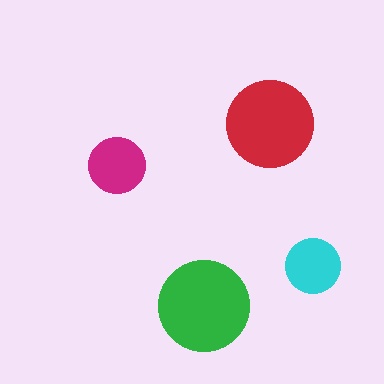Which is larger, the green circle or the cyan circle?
The green one.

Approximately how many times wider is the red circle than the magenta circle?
About 1.5 times wider.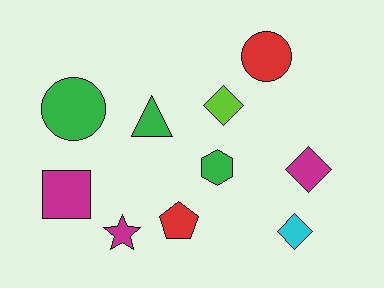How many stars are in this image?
There is 1 star.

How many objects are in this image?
There are 10 objects.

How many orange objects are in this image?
There are no orange objects.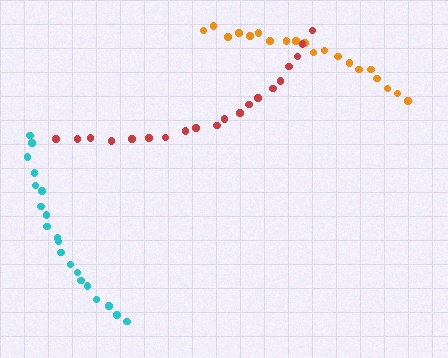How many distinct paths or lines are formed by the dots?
There are 3 distinct paths.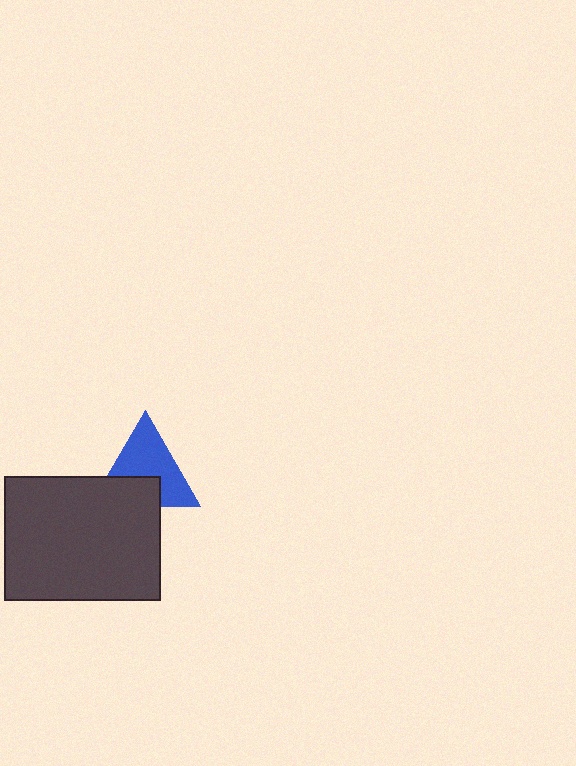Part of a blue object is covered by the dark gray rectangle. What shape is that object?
It is a triangle.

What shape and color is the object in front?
The object in front is a dark gray rectangle.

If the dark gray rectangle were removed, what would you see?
You would see the complete blue triangle.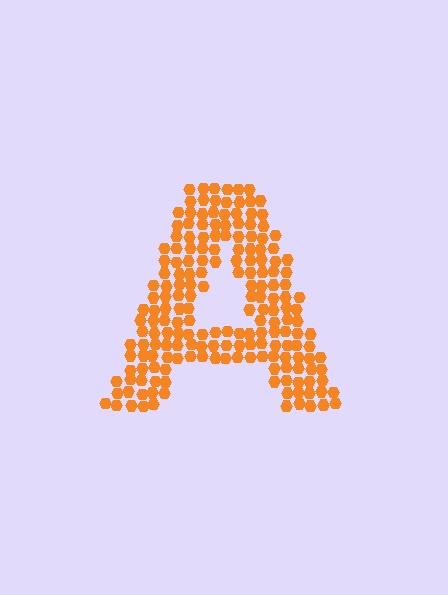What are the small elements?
The small elements are hexagons.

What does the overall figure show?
The overall figure shows the letter A.